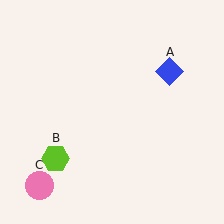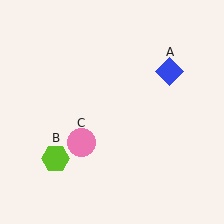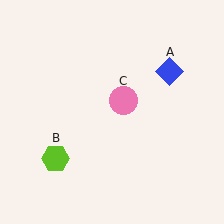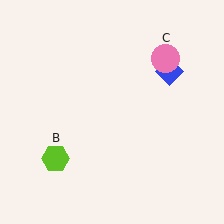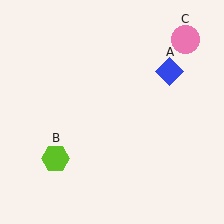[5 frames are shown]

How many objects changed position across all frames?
1 object changed position: pink circle (object C).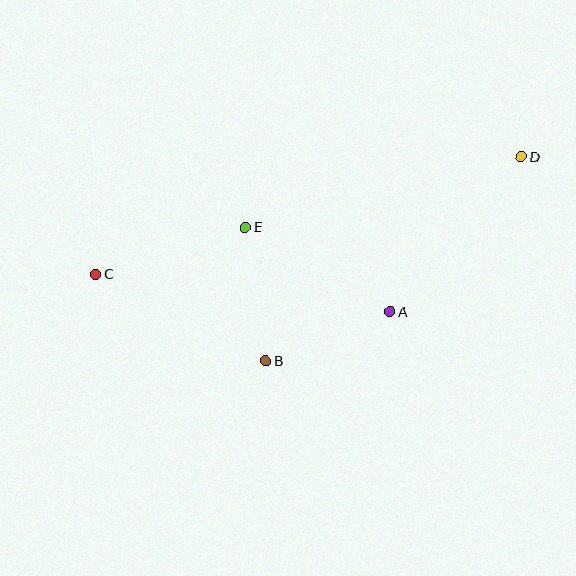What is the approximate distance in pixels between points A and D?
The distance between A and D is approximately 203 pixels.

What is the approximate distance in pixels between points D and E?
The distance between D and E is approximately 285 pixels.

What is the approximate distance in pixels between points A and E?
The distance between A and E is approximately 167 pixels.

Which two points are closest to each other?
Points A and B are closest to each other.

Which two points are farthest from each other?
Points C and D are farthest from each other.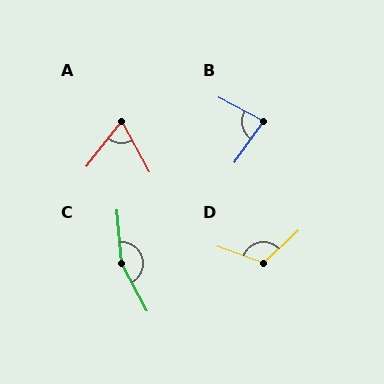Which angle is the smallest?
A, at approximately 67 degrees.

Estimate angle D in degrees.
Approximately 117 degrees.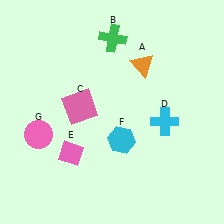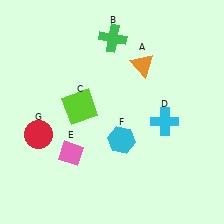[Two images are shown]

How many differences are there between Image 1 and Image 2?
There are 2 differences between the two images.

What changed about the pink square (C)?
In Image 1, C is pink. In Image 2, it changed to lime.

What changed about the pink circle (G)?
In Image 1, G is pink. In Image 2, it changed to red.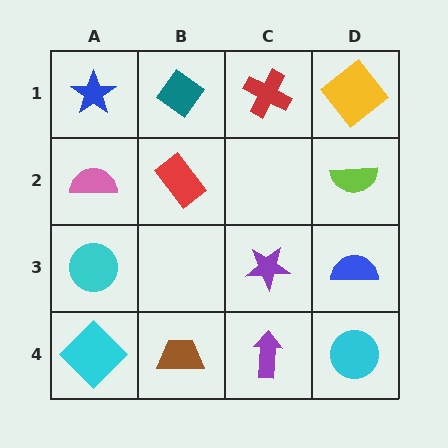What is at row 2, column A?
A pink semicircle.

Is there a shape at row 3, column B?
No, that cell is empty.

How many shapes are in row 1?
4 shapes.